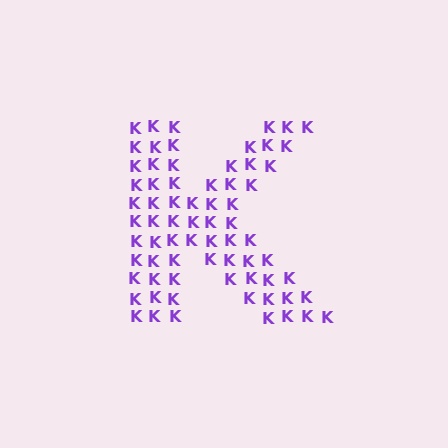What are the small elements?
The small elements are letter K's.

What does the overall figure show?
The overall figure shows the letter K.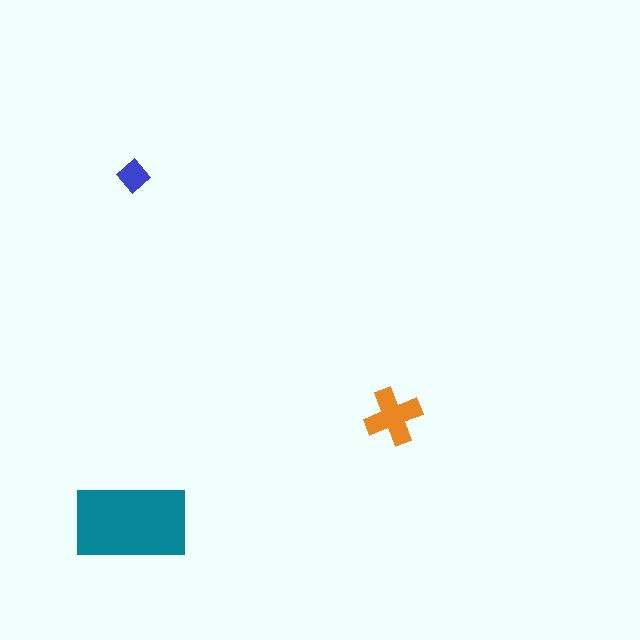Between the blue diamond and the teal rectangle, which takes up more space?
The teal rectangle.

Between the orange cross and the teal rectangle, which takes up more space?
The teal rectangle.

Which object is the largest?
The teal rectangle.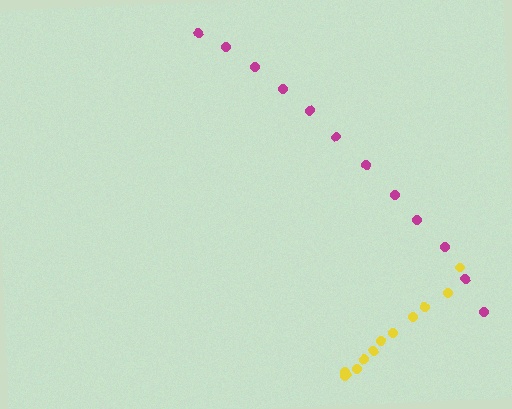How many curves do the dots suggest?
There are 2 distinct paths.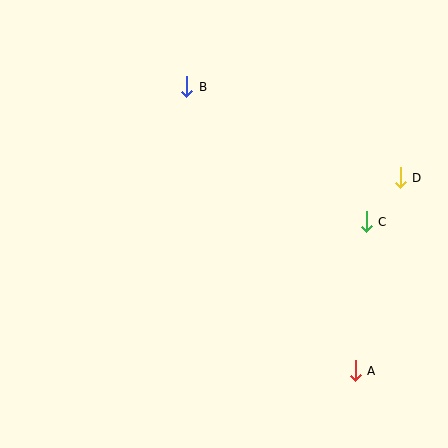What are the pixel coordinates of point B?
Point B is at (187, 87).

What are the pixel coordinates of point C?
Point C is at (366, 222).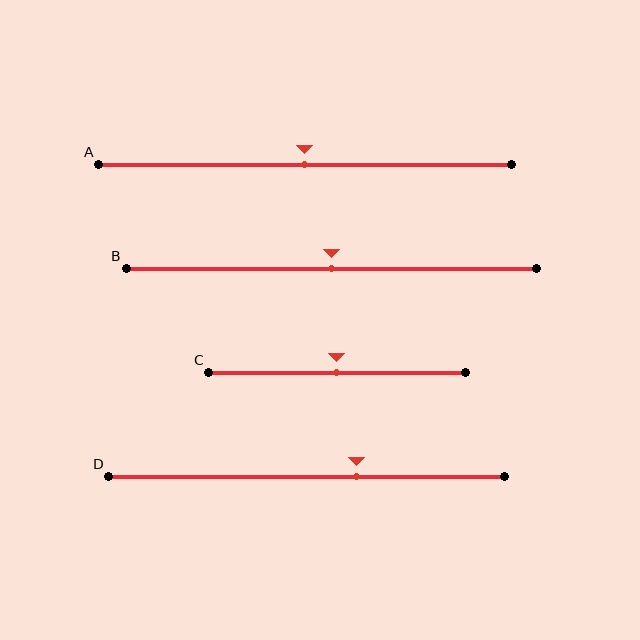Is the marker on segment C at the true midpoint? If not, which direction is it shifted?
Yes, the marker on segment C is at the true midpoint.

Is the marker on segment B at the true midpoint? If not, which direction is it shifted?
Yes, the marker on segment B is at the true midpoint.